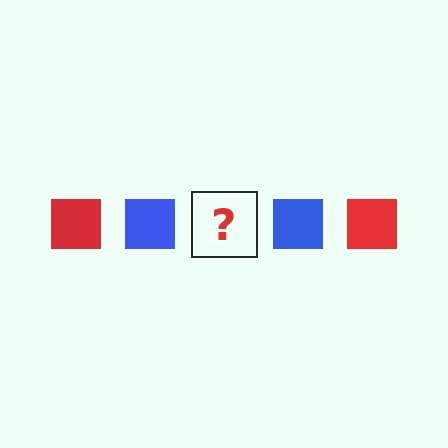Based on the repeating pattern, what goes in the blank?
The blank should be a red square.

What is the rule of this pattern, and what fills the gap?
The rule is that the pattern cycles through red, blue squares. The gap should be filled with a red square.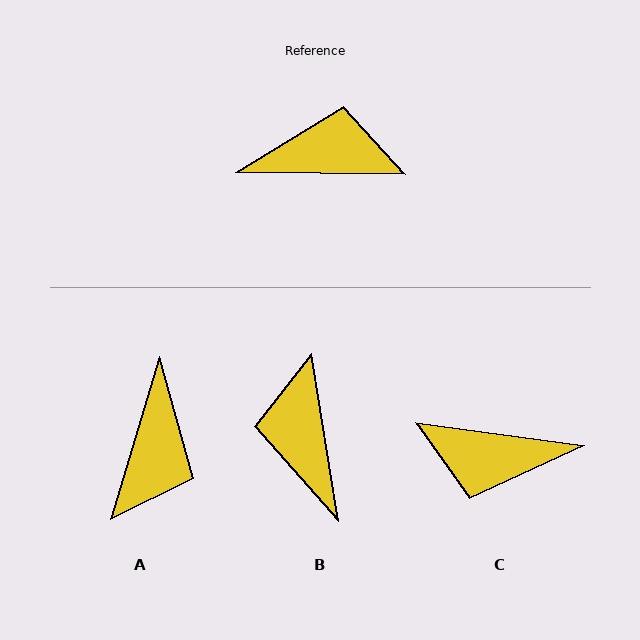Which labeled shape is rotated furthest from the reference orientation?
C, about 173 degrees away.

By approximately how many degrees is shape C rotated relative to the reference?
Approximately 173 degrees counter-clockwise.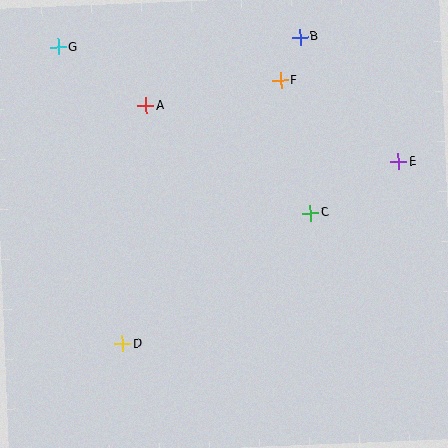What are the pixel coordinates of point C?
Point C is at (310, 213).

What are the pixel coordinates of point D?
Point D is at (122, 344).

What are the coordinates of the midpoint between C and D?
The midpoint between C and D is at (216, 278).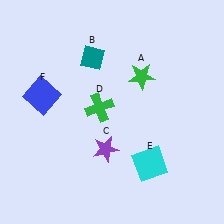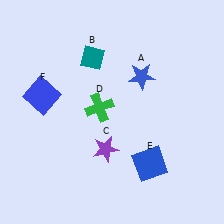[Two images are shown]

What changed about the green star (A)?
In Image 1, A is green. In Image 2, it changed to blue.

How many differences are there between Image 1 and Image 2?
There are 2 differences between the two images.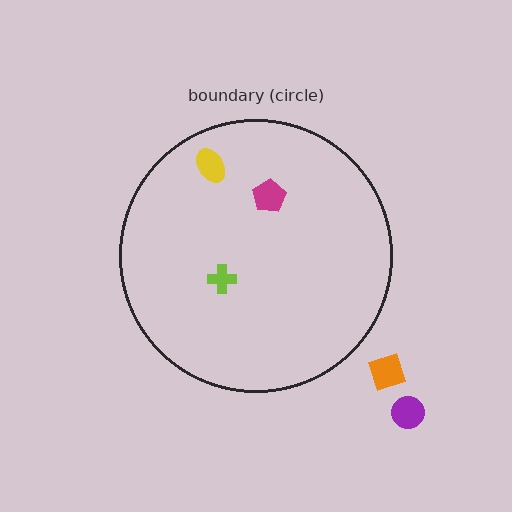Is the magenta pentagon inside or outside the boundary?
Inside.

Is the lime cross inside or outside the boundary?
Inside.